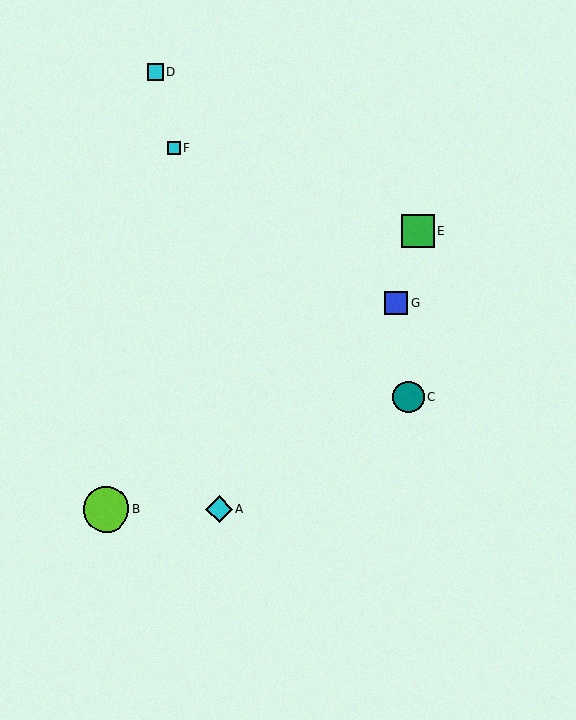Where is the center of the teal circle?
The center of the teal circle is at (409, 397).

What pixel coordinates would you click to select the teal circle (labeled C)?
Click at (409, 397) to select the teal circle C.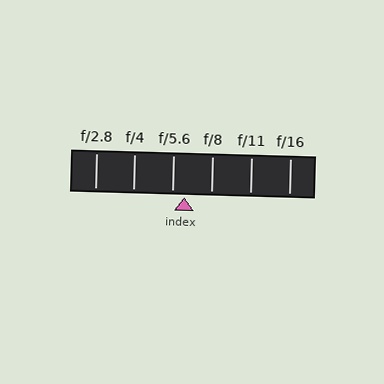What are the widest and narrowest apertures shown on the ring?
The widest aperture shown is f/2.8 and the narrowest is f/16.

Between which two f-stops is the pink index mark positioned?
The index mark is between f/5.6 and f/8.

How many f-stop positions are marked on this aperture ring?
There are 6 f-stop positions marked.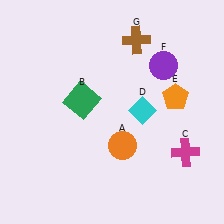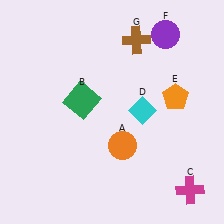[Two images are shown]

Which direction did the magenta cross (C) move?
The magenta cross (C) moved down.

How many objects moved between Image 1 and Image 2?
2 objects moved between the two images.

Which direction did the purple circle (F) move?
The purple circle (F) moved up.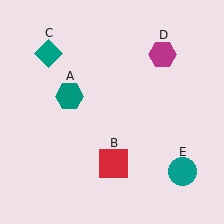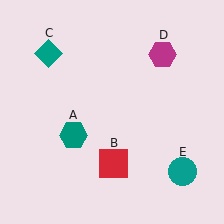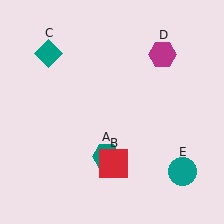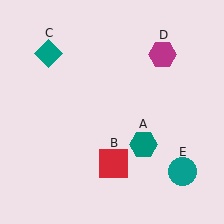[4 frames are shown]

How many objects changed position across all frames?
1 object changed position: teal hexagon (object A).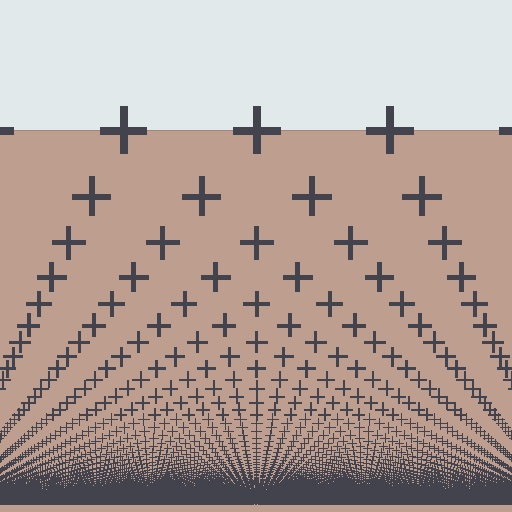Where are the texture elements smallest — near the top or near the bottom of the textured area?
Near the bottom.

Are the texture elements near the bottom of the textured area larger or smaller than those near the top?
Smaller. The gradient is inverted — elements near the bottom are smaller and denser.